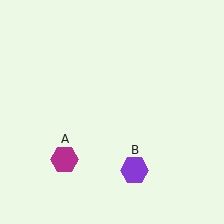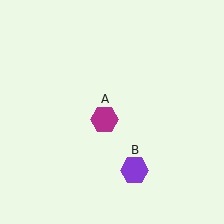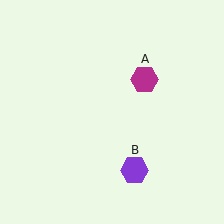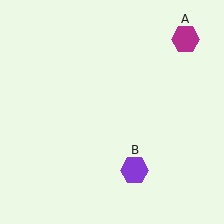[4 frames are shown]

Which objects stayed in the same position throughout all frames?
Purple hexagon (object B) remained stationary.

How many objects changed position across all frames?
1 object changed position: magenta hexagon (object A).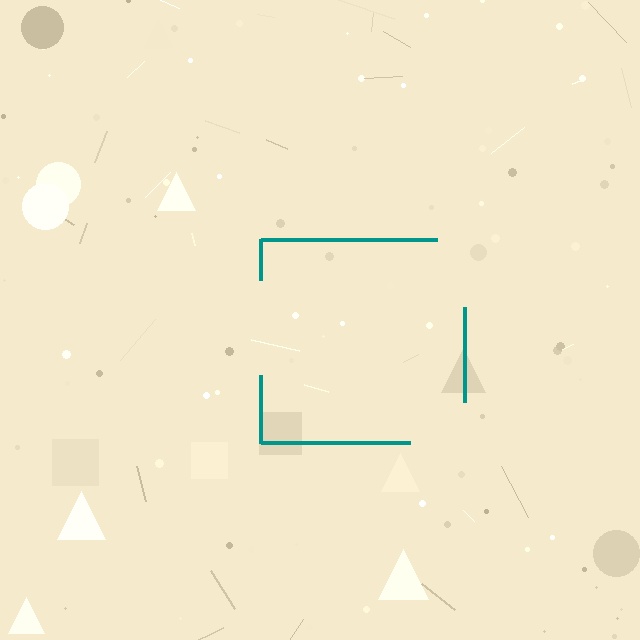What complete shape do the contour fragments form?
The contour fragments form a square.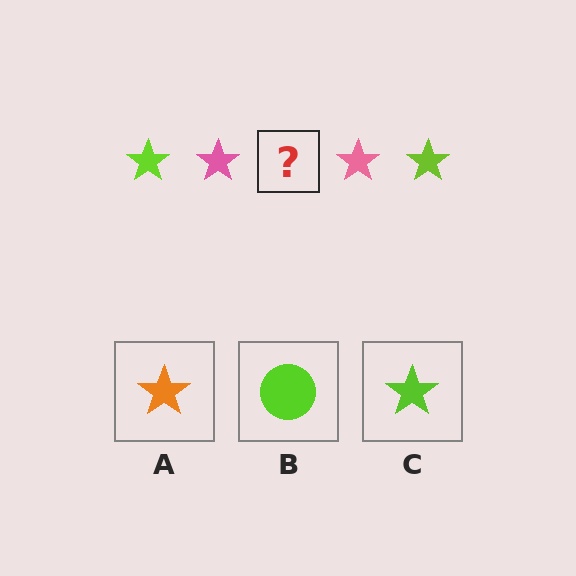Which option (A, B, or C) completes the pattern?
C.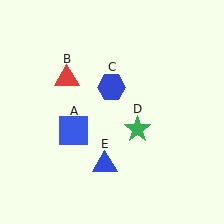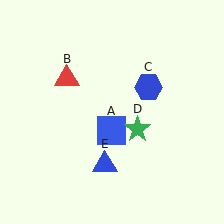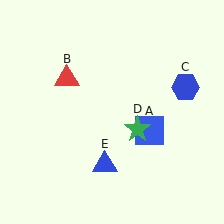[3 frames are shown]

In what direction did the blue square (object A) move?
The blue square (object A) moved right.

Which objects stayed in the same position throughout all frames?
Red triangle (object B) and green star (object D) and blue triangle (object E) remained stationary.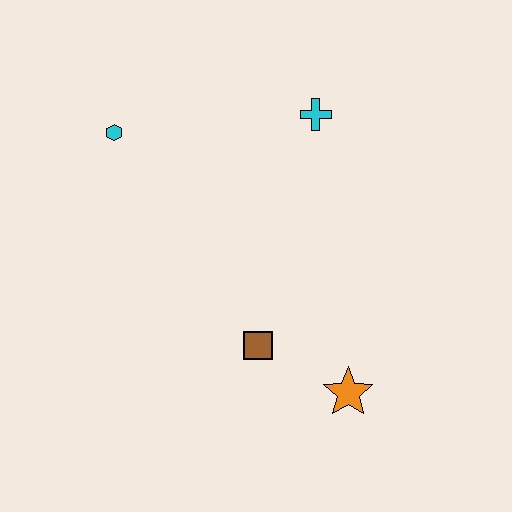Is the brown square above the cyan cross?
No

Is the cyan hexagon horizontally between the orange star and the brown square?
No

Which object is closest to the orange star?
The brown square is closest to the orange star.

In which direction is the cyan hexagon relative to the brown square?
The cyan hexagon is above the brown square.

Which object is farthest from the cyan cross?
The orange star is farthest from the cyan cross.